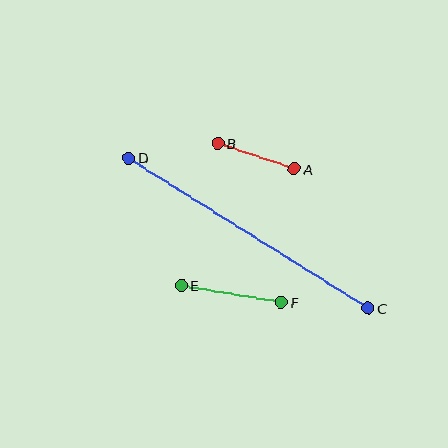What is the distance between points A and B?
The distance is approximately 81 pixels.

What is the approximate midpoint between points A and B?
The midpoint is at approximately (256, 156) pixels.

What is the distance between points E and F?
The distance is approximately 101 pixels.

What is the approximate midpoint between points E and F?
The midpoint is at approximately (231, 294) pixels.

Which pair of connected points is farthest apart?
Points C and D are farthest apart.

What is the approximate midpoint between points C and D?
The midpoint is at approximately (248, 233) pixels.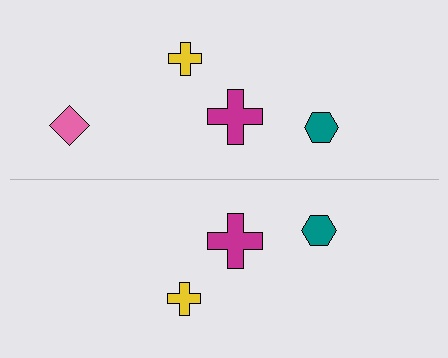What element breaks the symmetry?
A pink diamond is missing from the bottom side.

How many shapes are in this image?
There are 7 shapes in this image.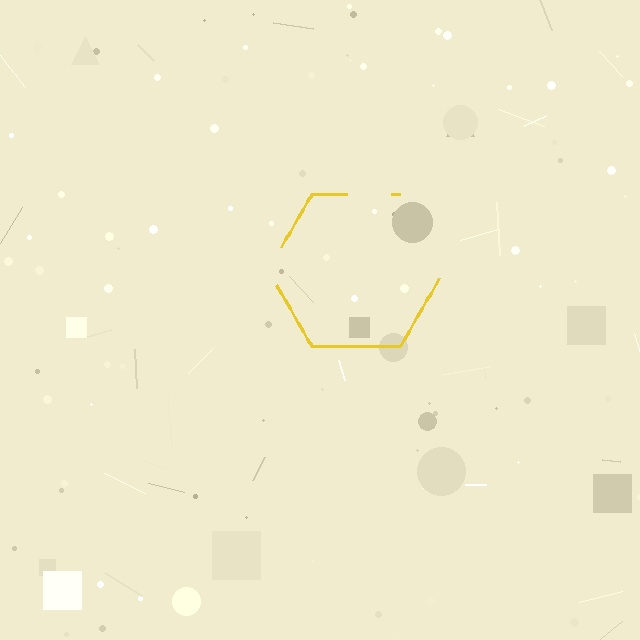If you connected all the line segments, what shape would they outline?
They would outline a hexagon.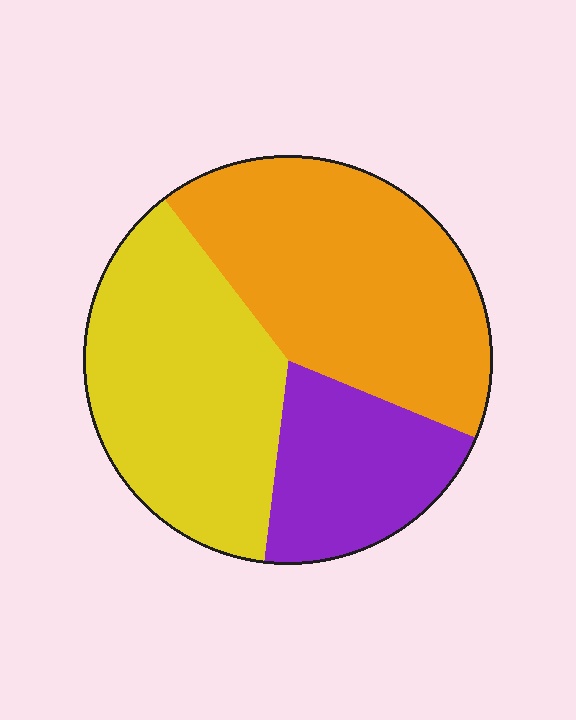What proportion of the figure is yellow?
Yellow covers about 40% of the figure.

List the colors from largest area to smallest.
From largest to smallest: orange, yellow, purple.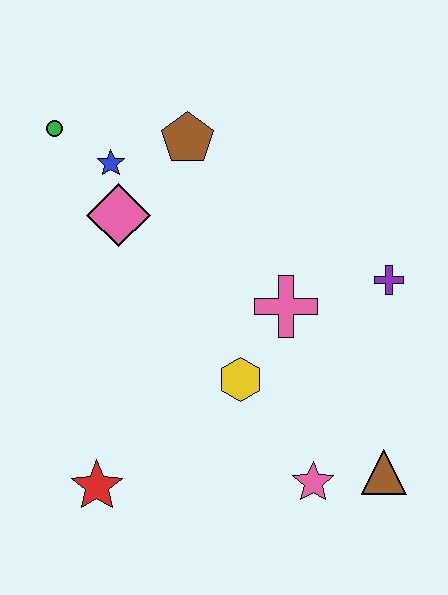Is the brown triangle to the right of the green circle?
Yes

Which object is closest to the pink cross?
The yellow hexagon is closest to the pink cross.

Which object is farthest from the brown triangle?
The green circle is farthest from the brown triangle.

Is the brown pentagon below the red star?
No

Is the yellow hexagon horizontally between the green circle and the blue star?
No